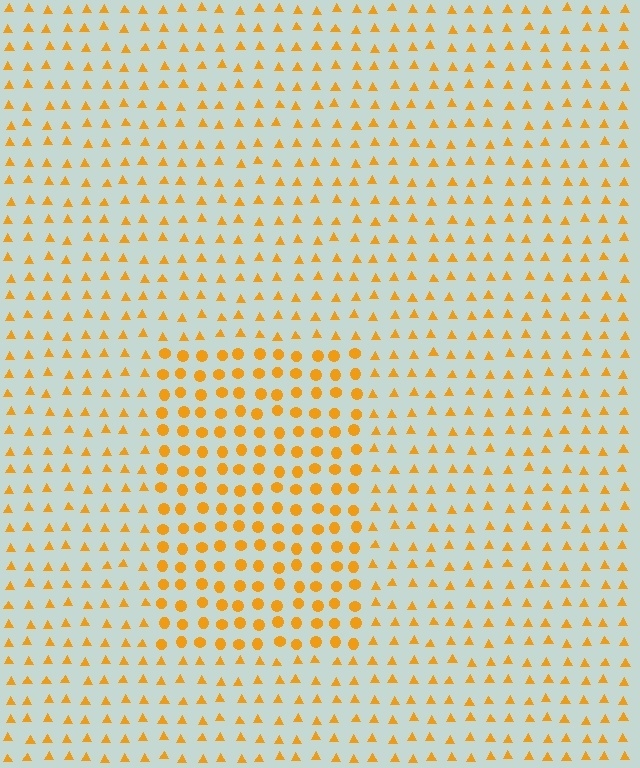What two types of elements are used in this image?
The image uses circles inside the rectangle region and triangles outside it.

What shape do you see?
I see a rectangle.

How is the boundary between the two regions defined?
The boundary is defined by a change in element shape: circles inside vs. triangles outside. All elements share the same color and spacing.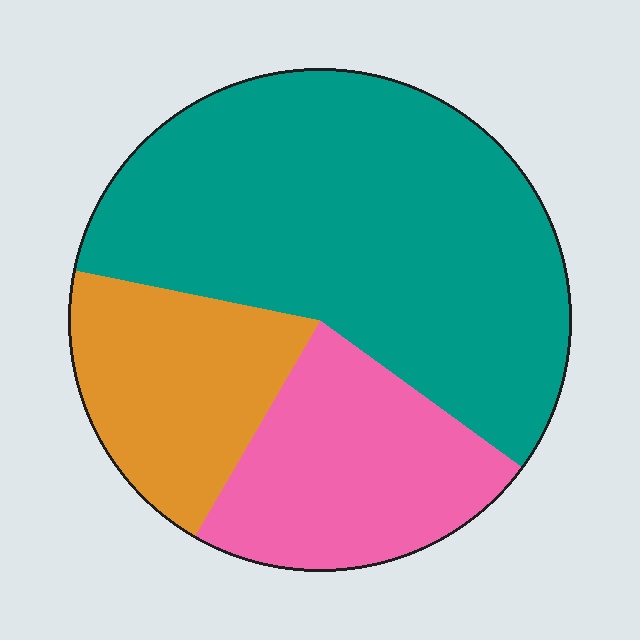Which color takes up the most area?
Teal, at roughly 55%.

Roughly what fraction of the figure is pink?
Pink takes up about one quarter (1/4) of the figure.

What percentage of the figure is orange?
Orange takes up less than a quarter of the figure.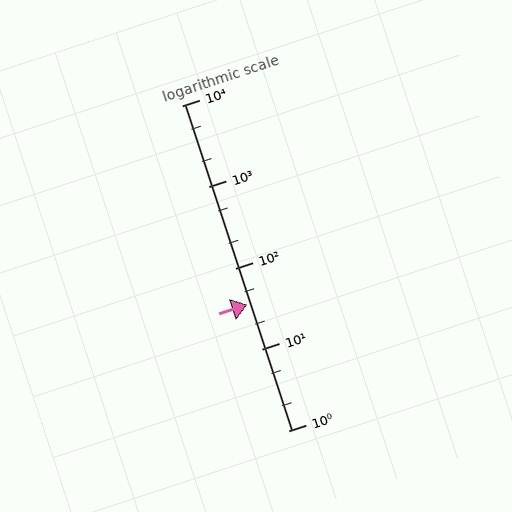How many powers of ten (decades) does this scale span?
The scale spans 4 decades, from 1 to 10000.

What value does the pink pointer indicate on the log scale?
The pointer indicates approximately 35.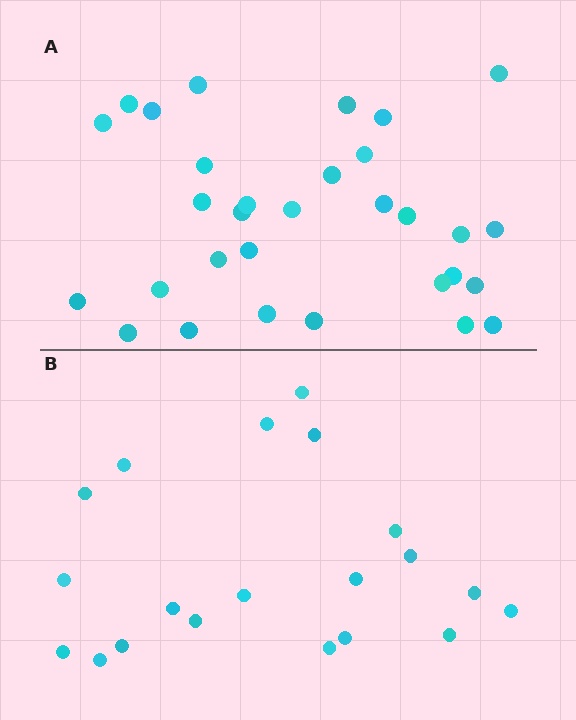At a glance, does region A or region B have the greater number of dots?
Region A (the top region) has more dots.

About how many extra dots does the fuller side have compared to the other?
Region A has roughly 12 or so more dots than region B.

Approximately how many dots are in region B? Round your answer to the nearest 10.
About 20 dots.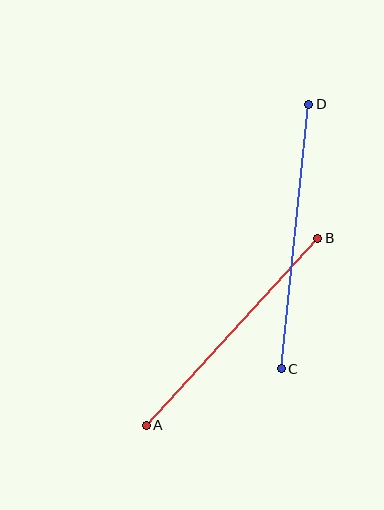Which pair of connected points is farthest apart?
Points C and D are farthest apart.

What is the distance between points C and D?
The distance is approximately 266 pixels.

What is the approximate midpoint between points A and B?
The midpoint is at approximately (232, 332) pixels.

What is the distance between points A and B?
The distance is approximately 254 pixels.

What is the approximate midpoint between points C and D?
The midpoint is at approximately (295, 237) pixels.